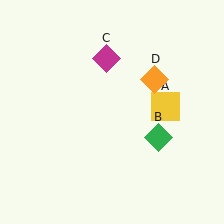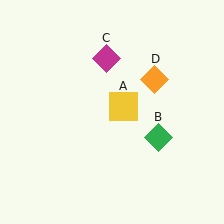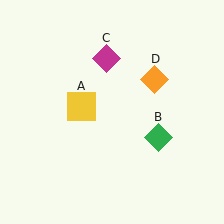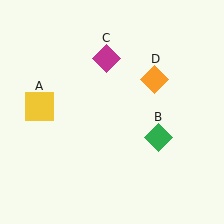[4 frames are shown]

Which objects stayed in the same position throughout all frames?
Green diamond (object B) and magenta diamond (object C) and orange diamond (object D) remained stationary.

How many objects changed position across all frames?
1 object changed position: yellow square (object A).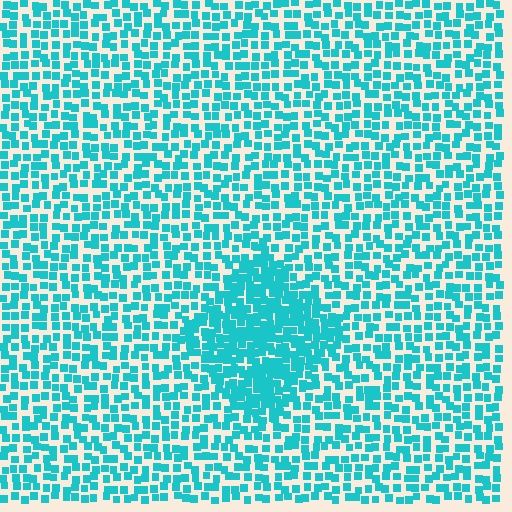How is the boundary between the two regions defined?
The boundary is defined by a change in element density (approximately 1.8x ratio). All elements are the same color, size, and shape.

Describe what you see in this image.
The image contains small cyan elements arranged at two different densities. A diamond-shaped region is visible where the elements are more densely packed than the surrounding area.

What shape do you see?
I see a diamond.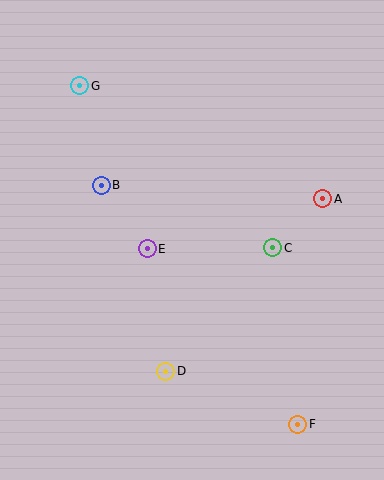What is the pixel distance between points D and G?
The distance between D and G is 298 pixels.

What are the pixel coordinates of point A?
Point A is at (323, 199).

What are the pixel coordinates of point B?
Point B is at (101, 185).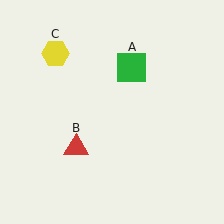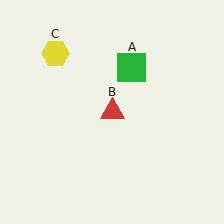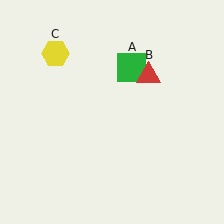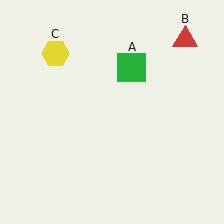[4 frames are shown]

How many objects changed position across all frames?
1 object changed position: red triangle (object B).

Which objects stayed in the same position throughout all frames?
Green square (object A) and yellow hexagon (object C) remained stationary.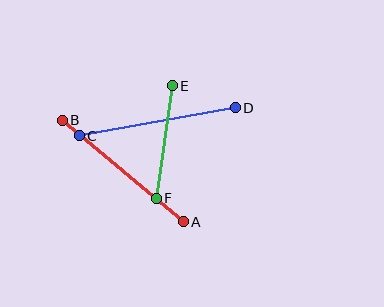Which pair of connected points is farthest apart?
Points C and D are farthest apart.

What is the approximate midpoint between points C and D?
The midpoint is at approximately (157, 122) pixels.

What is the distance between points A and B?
The distance is approximately 158 pixels.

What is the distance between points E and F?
The distance is approximately 114 pixels.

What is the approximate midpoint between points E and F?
The midpoint is at approximately (164, 142) pixels.